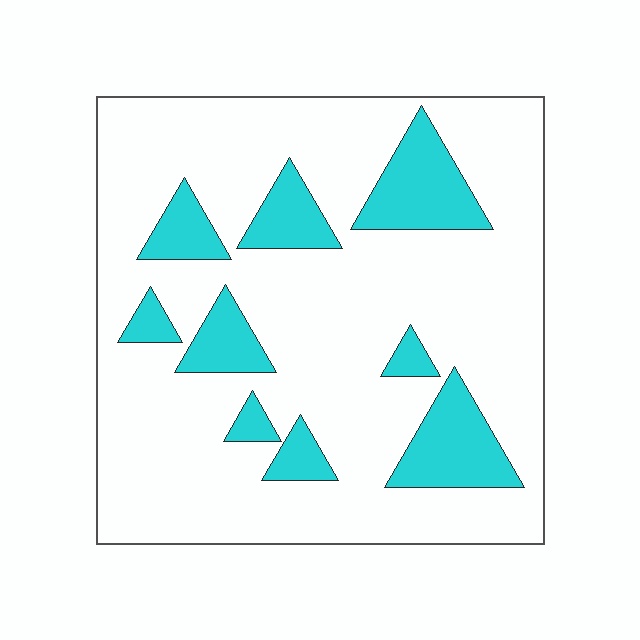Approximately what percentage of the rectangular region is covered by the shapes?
Approximately 20%.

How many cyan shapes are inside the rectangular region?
9.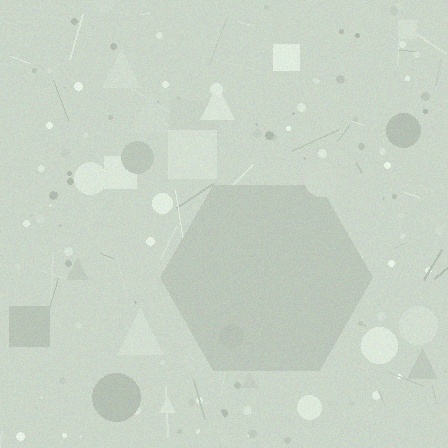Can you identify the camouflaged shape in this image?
The camouflaged shape is a hexagon.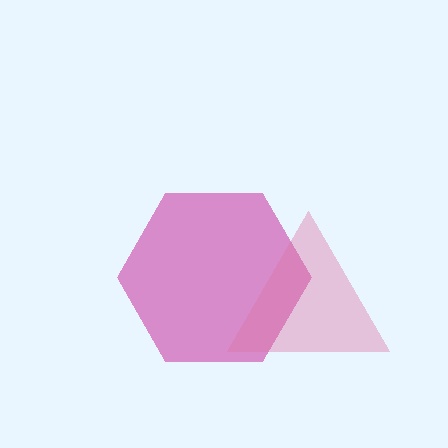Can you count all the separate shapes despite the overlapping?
Yes, there are 2 separate shapes.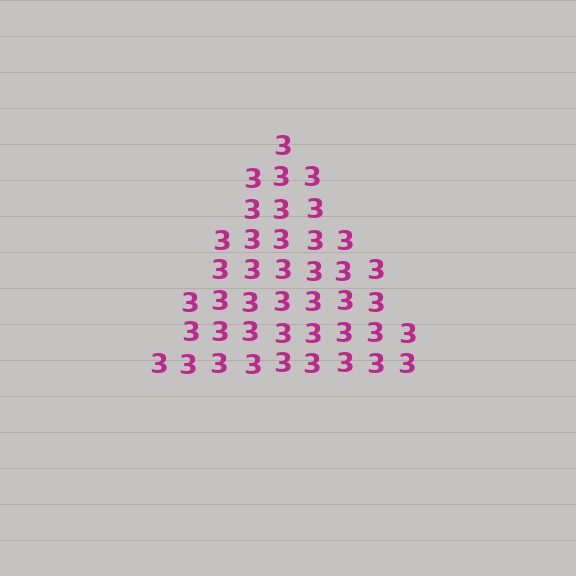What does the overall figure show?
The overall figure shows a triangle.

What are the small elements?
The small elements are digit 3's.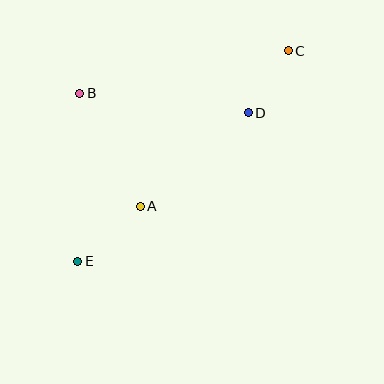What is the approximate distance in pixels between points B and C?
The distance between B and C is approximately 213 pixels.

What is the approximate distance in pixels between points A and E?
The distance between A and E is approximately 83 pixels.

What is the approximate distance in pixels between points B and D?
The distance between B and D is approximately 170 pixels.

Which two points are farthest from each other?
Points C and E are farthest from each other.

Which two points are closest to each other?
Points C and D are closest to each other.